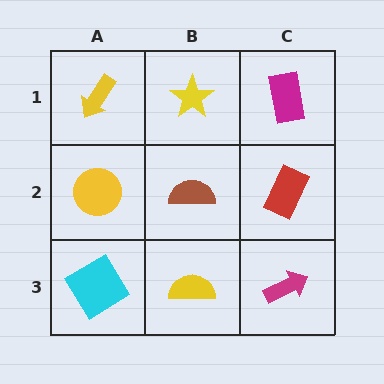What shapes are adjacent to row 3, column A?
A yellow circle (row 2, column A), a yellow semicircle (row 3, column B).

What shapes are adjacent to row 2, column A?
A yellow arrow (row 1, column A), a cyan diamond (row 3, column A), a brown semicircle (row 2, column B).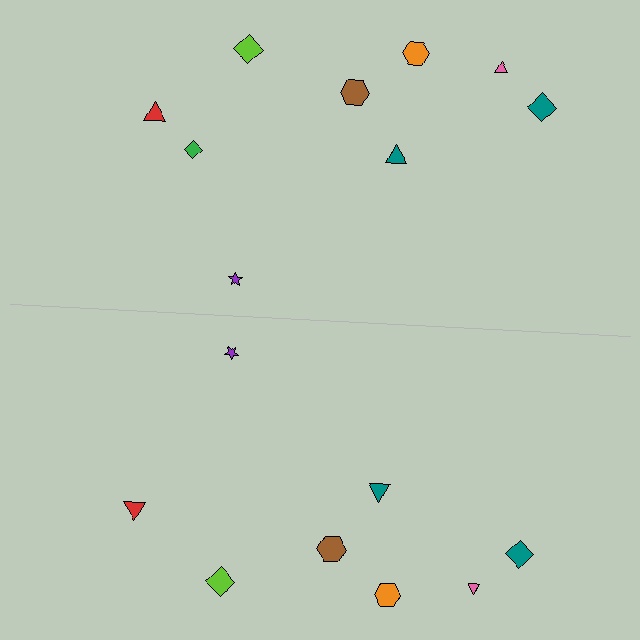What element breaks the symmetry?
A green diamond is missing from the bottom side.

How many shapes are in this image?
There are 17 shapes in this image.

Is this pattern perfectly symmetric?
No, the pattern is not perfectly symmetric. A green diamond is missing from the bottom side.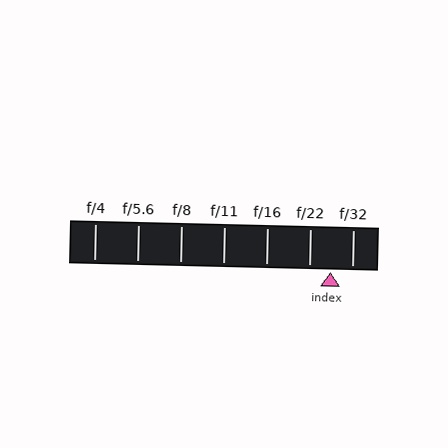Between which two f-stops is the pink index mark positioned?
The index mark is between f/22 and f/32.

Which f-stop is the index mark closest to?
The index mark is closest to f/22.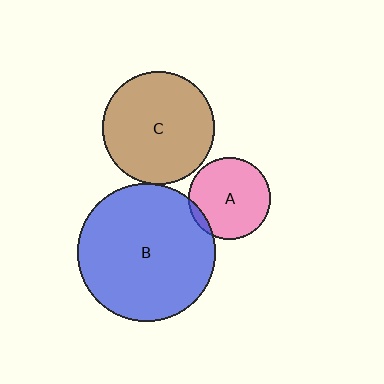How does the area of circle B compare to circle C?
Approximately 1.5 times.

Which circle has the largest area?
Circle B (blue).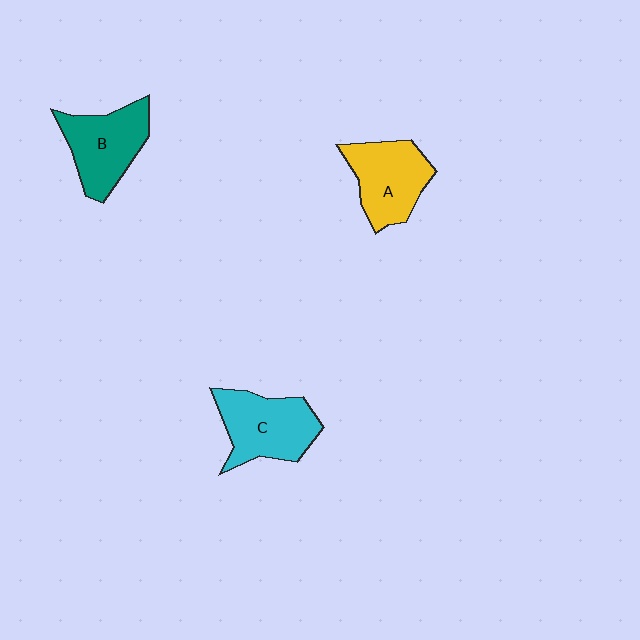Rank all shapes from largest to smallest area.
From largest to smallest: C (cyan), B (teal), A (yellow).